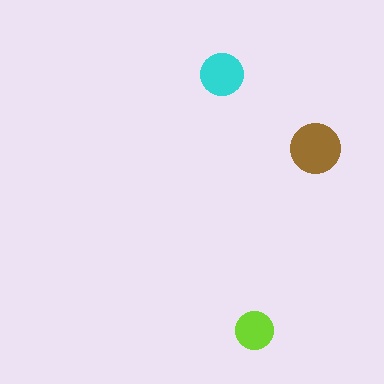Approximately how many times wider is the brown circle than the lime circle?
About 1.5 times wider.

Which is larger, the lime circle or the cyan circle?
The cyan one.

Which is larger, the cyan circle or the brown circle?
The brown one.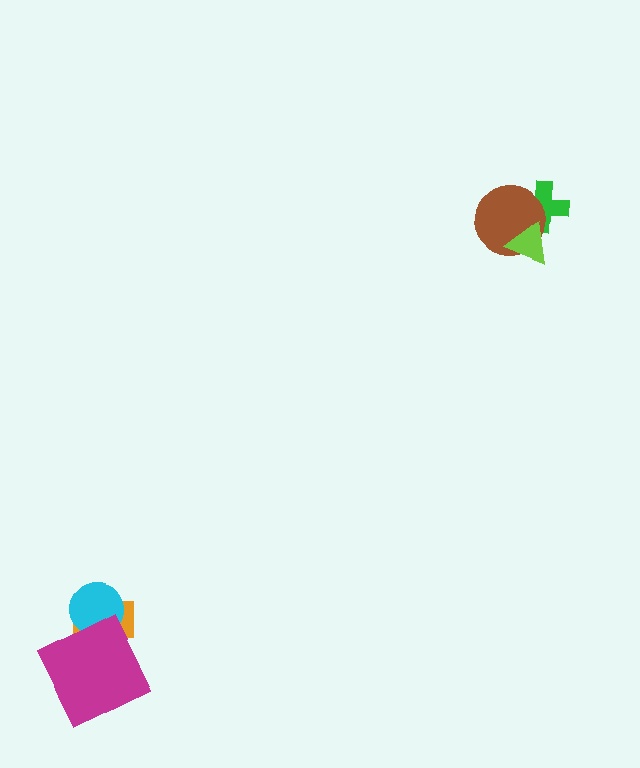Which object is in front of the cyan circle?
The magenta square is in front of the cyan circle.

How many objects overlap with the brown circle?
2 objects overlap with the brown circle.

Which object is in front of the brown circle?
The lime triangle is in front of the brown circle.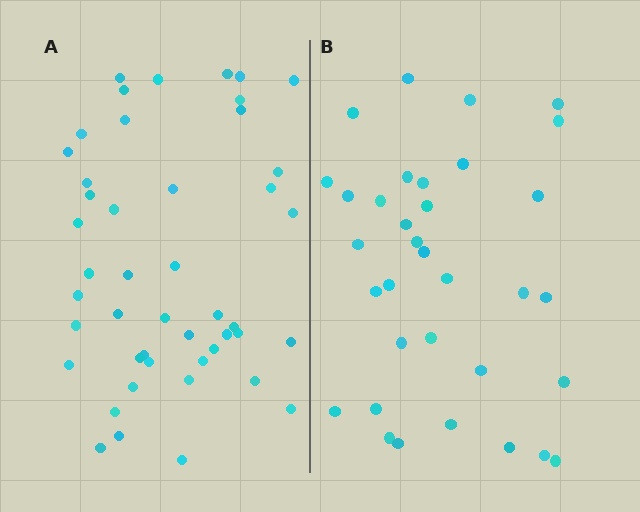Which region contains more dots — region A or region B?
Region A (the left region) has more dots.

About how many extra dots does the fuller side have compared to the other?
Region A has roughly 12 or so more dots than region B.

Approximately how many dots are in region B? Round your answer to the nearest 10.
About 30 dots. (The exact count is 34, which rounds to 30.)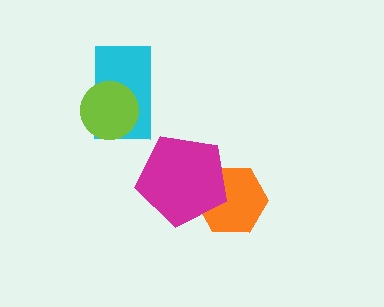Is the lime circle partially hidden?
No, no other shape covers it.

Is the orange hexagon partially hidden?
Yes, it is partially covered by another shape.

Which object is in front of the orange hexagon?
The magenta pentagon is in front of the orange hexagon.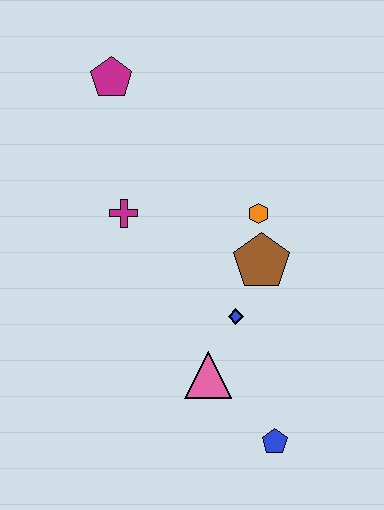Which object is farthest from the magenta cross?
The blue pentagon is farthest from the magenta cross.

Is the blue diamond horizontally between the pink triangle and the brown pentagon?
Yes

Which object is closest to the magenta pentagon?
The magenta cross is closest to the magenta pentagon.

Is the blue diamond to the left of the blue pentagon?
Yes